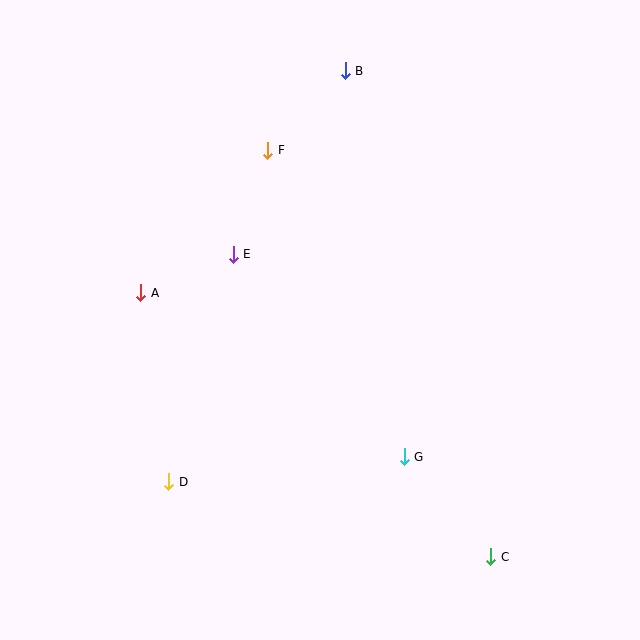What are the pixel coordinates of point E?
Point E is at (233, 254).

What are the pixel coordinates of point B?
Point B is at (345, 71).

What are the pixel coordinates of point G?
Point G is at (404, 457).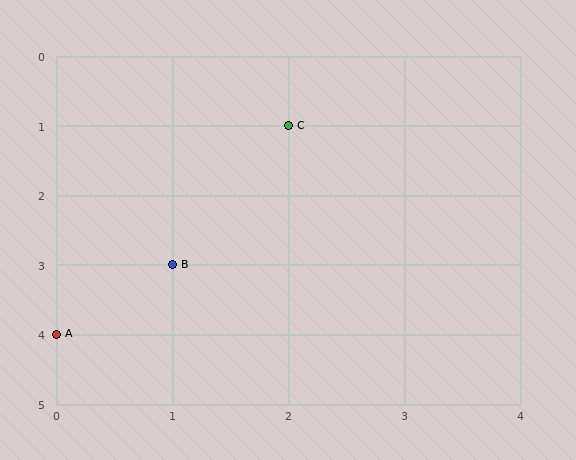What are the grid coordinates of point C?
Point C is at grid coordinates (2, 1).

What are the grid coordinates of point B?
Point B is at grid coordinates (1, 3).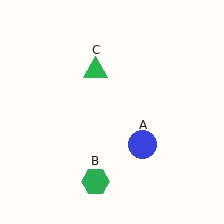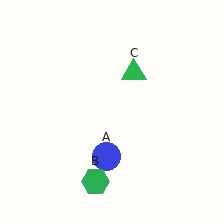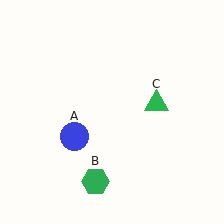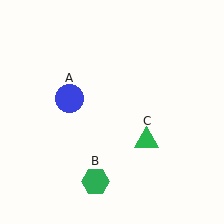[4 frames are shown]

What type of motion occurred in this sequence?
The blue circle (object A), green triangle (object C) rotated clockwise around the center of the scene.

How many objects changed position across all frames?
2 objects changed position: blue circle (object A), green triangle (object C).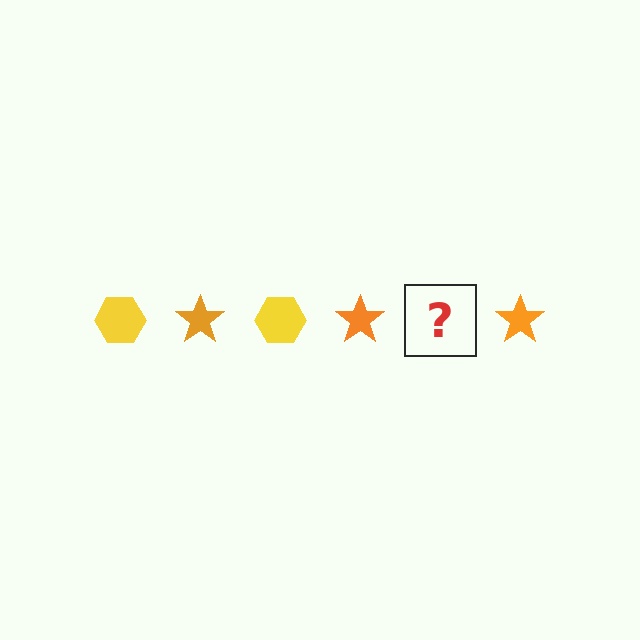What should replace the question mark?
The question mark should be replaced with a yellow hexagon.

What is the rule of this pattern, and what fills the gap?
The rule is that the pattern alternates between yellow hexagon and orange star. The gap should be filled with a yellow hexagon.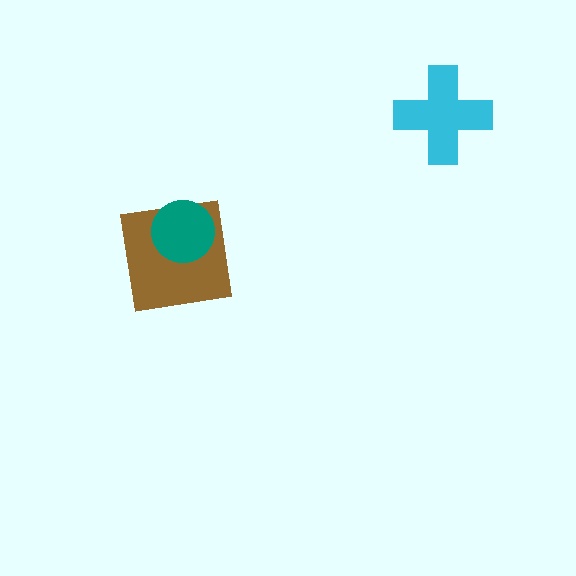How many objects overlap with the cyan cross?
0 objects overlap with the cyan cross.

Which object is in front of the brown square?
The teal circle is in front of the brown square.